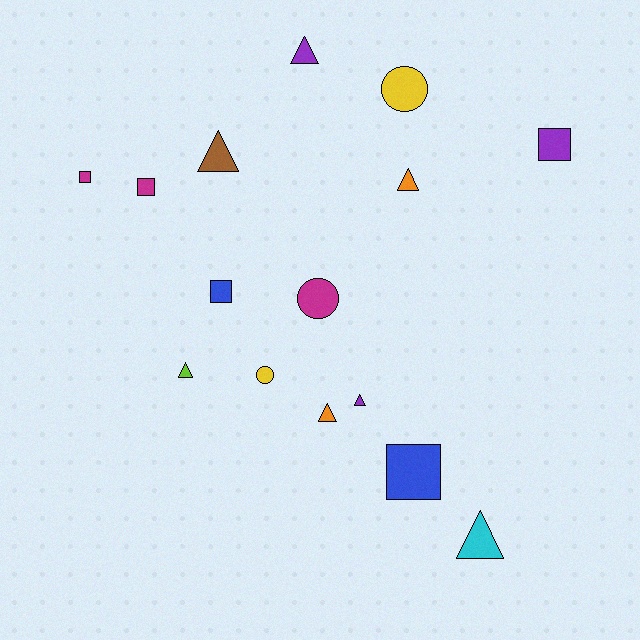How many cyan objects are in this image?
There is 1 cyan object.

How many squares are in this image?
There are 5 squares.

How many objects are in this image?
There are 15 objects.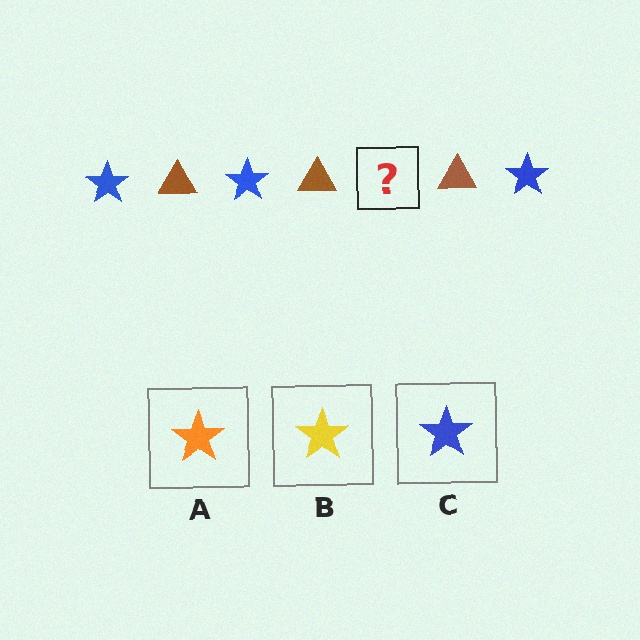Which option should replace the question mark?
Option C.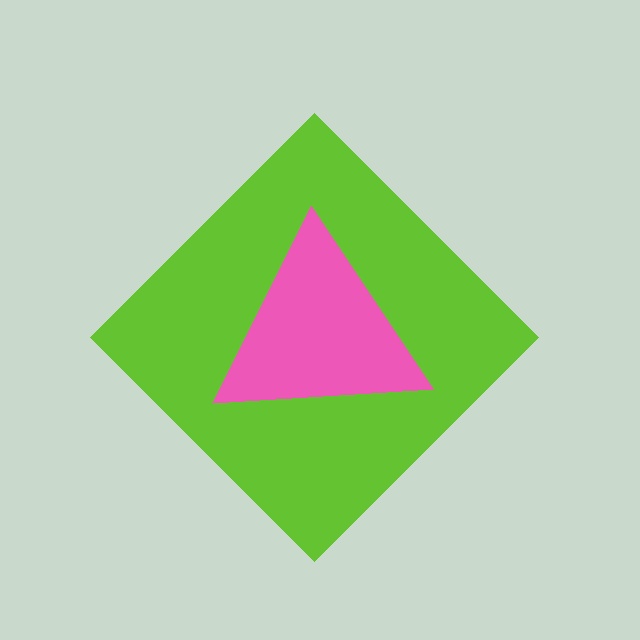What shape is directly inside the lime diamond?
The pink triangle.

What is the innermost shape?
The pink triangle.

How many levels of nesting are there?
2.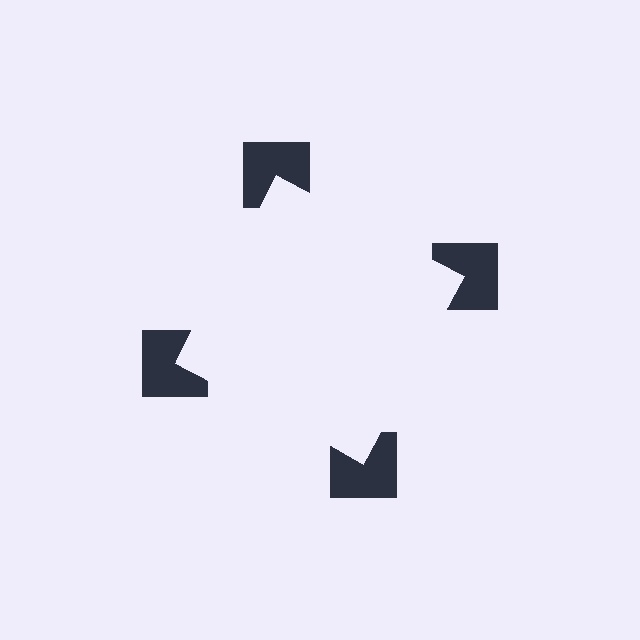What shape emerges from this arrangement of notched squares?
An illusory square — its edges are inferred from the aligned wedge cuts in the notched squares, not physically drawn.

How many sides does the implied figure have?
4 sides.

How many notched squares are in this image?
There are 4 — one at each vertex of the illusory square.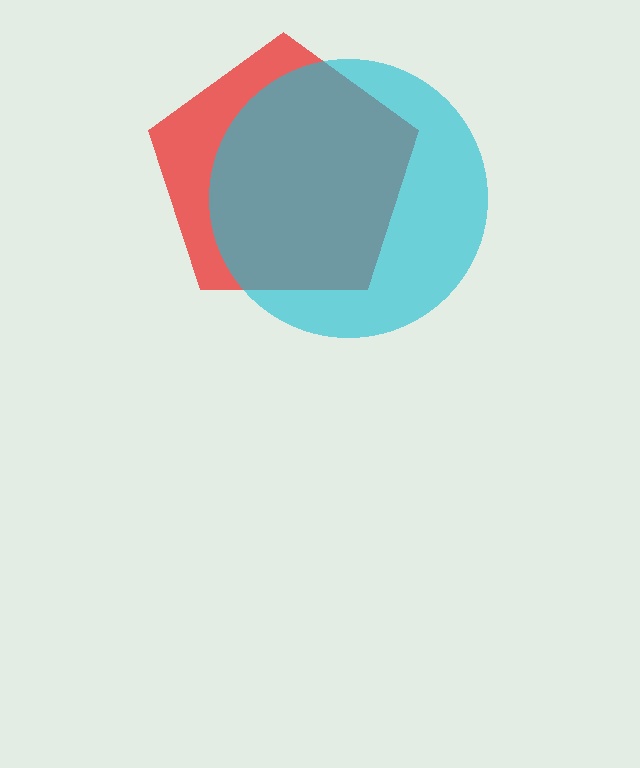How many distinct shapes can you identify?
There are 2 distinct shapes: a red pentagon, a cyan circle.